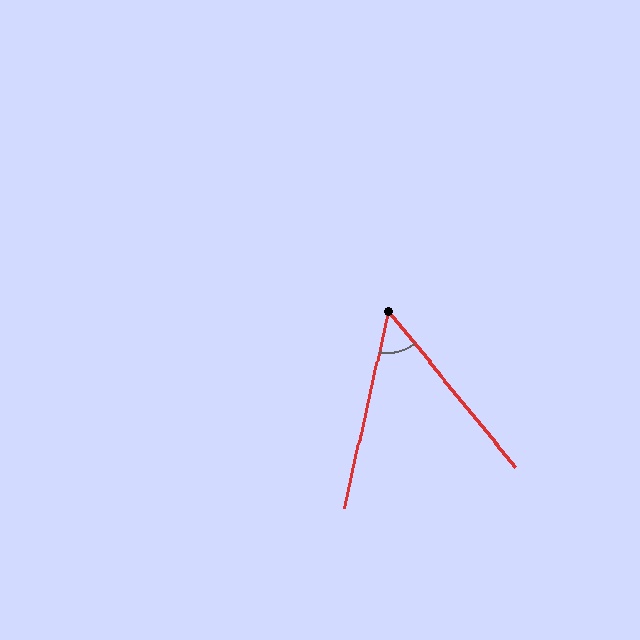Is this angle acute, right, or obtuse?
It is acute.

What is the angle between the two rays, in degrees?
Approximately 52 degrees.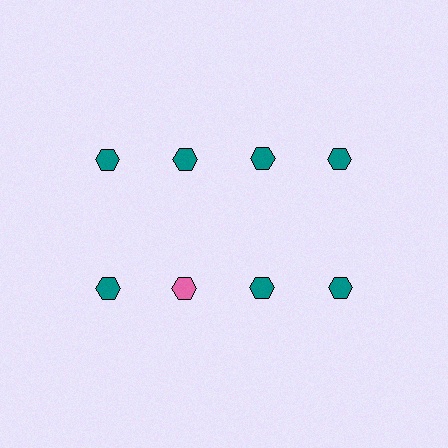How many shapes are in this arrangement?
There are 8 shapes arranged in a grid pattern.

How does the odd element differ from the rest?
It has a different color: pink instead of teal.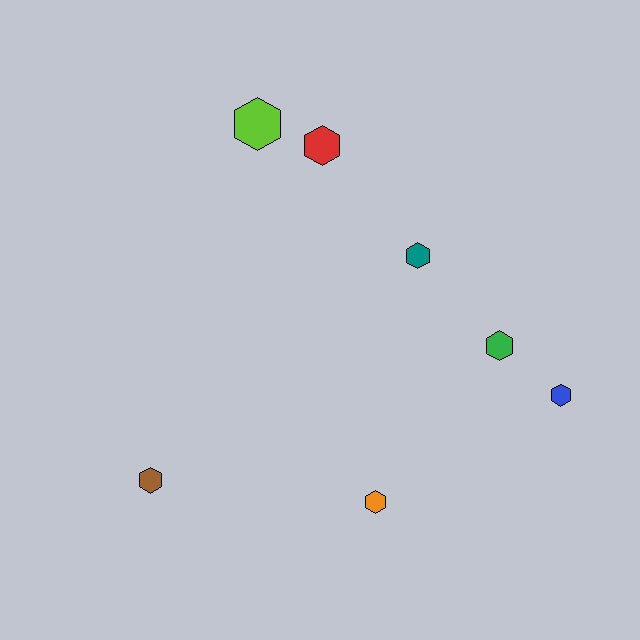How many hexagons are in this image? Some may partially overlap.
There are 7 hexagons.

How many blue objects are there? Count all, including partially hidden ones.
There is 1 blue object.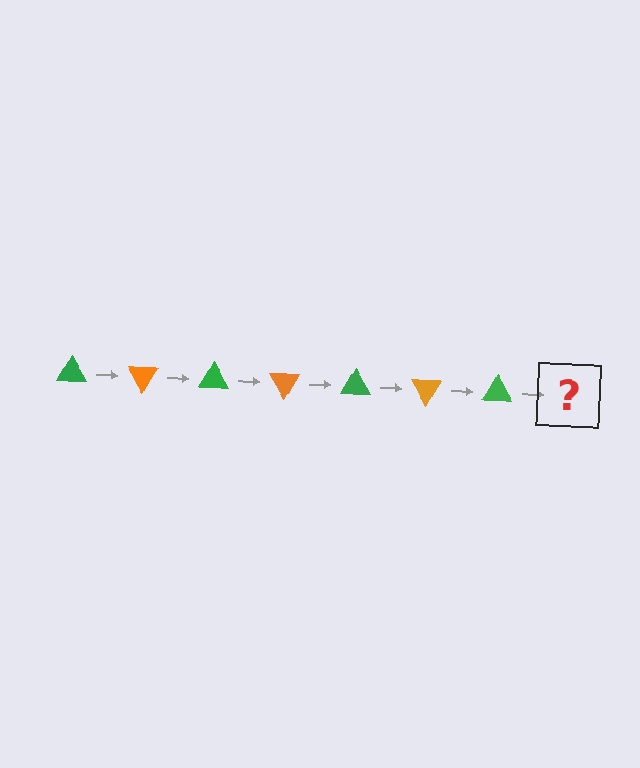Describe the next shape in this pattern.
It should be an orange triangle, rotated 420 degrees from the start.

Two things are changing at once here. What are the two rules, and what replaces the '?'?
The two rules are that it rotates 60 degrees each step and the color cycles through green and orange. The '?' should be an orange triangle, rotated 420 degrees from the start.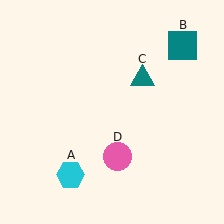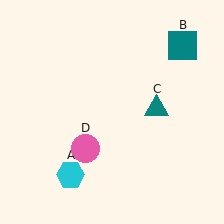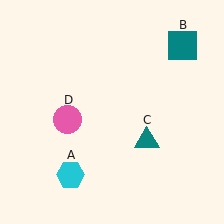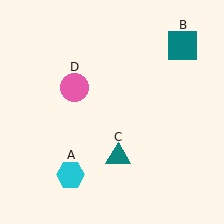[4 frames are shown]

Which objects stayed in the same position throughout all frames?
Cyan hexagon (object A) and teal square (object B) remained stationary.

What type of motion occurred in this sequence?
The teal triangle (object C), pink circle (object D) rotated clockwise around the center of the scene.